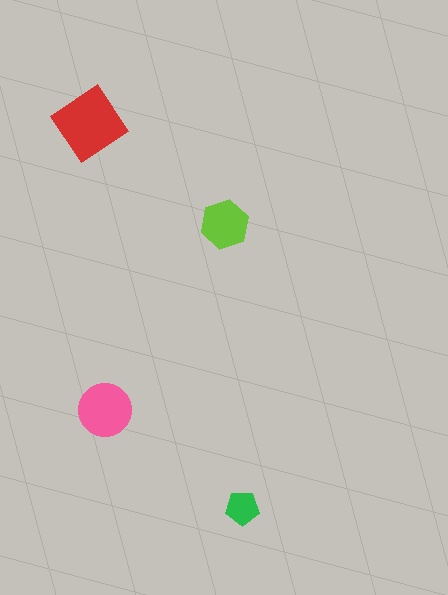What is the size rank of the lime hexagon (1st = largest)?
3rd.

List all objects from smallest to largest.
The green pentagon, the lime hexagon, the pink circle, the red diamond.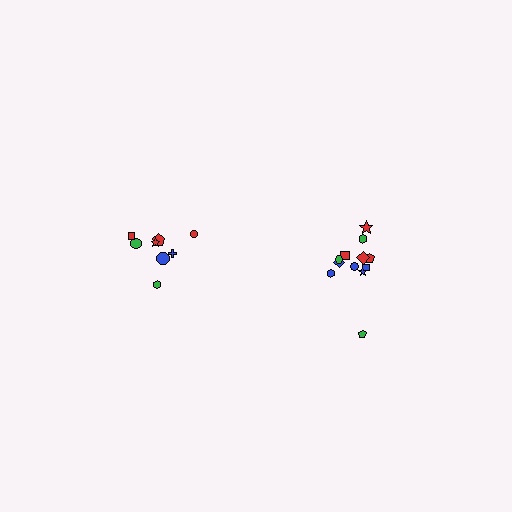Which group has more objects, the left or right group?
The right group.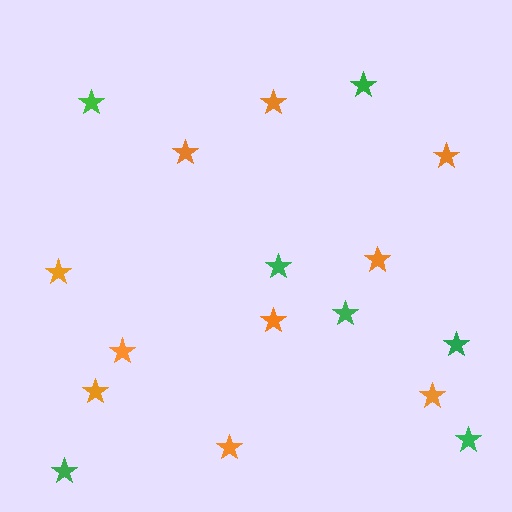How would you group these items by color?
There are 2 groups: one group of orange stars (10) and one group of green stars (7).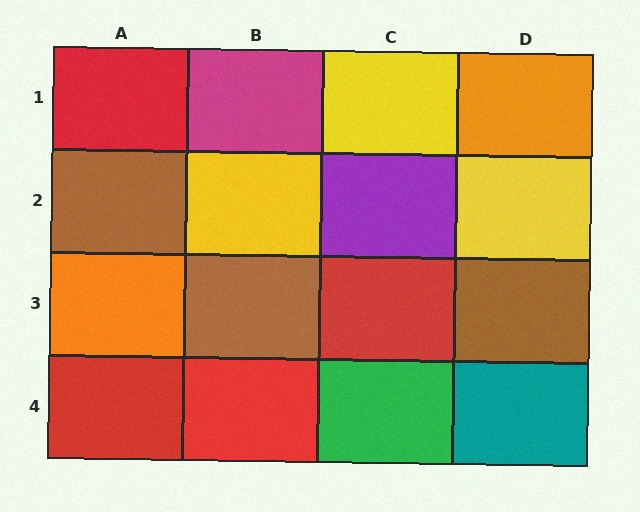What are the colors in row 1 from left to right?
Red, magenta, yellow, orange.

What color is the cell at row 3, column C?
Red.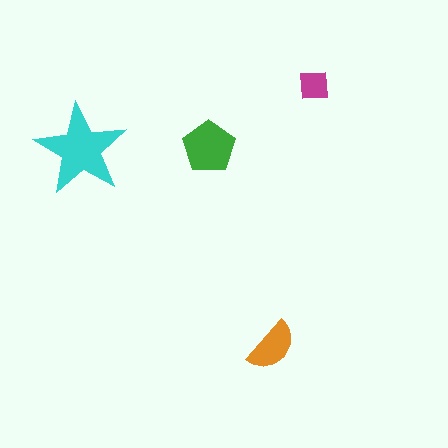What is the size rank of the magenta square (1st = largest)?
4th.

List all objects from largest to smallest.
The cyan star, the green pentagon, the orange semicircle, the magenta square.